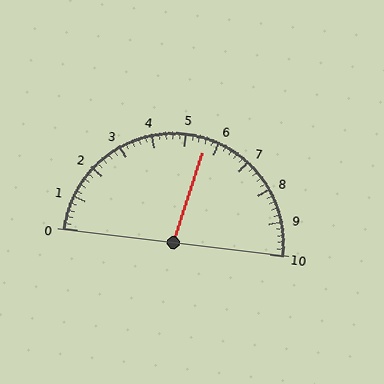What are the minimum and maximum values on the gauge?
The gauge ranges from 0 to 10.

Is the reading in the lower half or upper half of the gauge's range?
The reading is in the upper half of the range (0 to 10).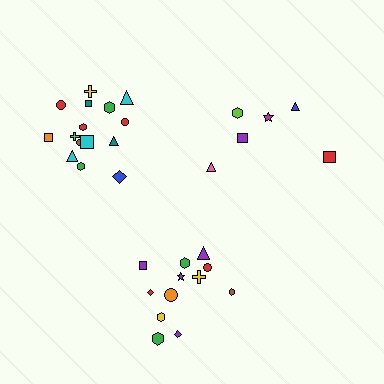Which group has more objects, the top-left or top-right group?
The top-left group.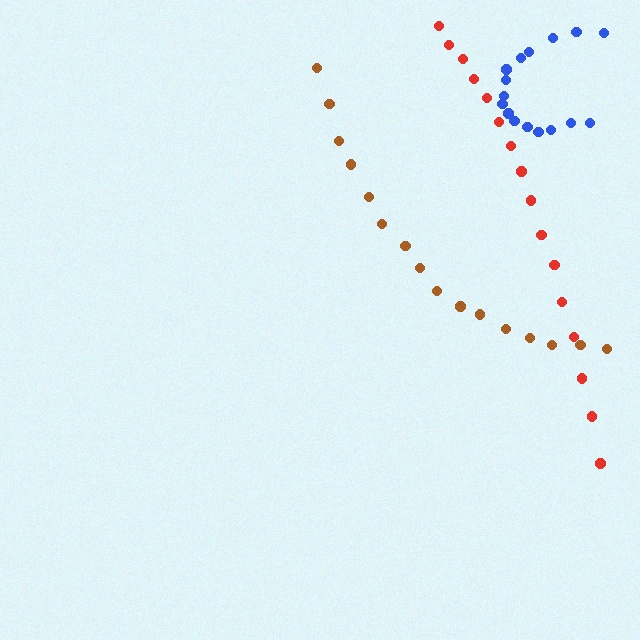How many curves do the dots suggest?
There are 3 distinct paths.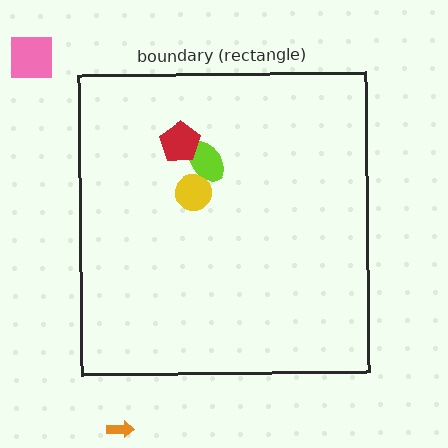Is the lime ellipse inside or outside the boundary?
Inside.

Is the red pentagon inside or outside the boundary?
Inside.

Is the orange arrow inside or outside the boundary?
Outside.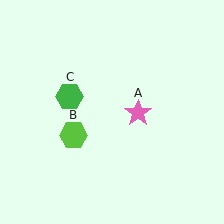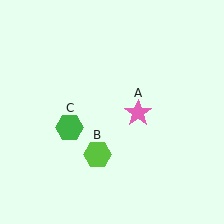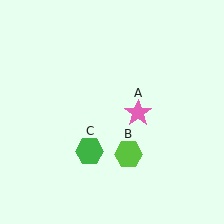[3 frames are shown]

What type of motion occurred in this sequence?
The lime hexagon (object B), green hexagon (object C) rotated counterclockwise around the center of the scene.